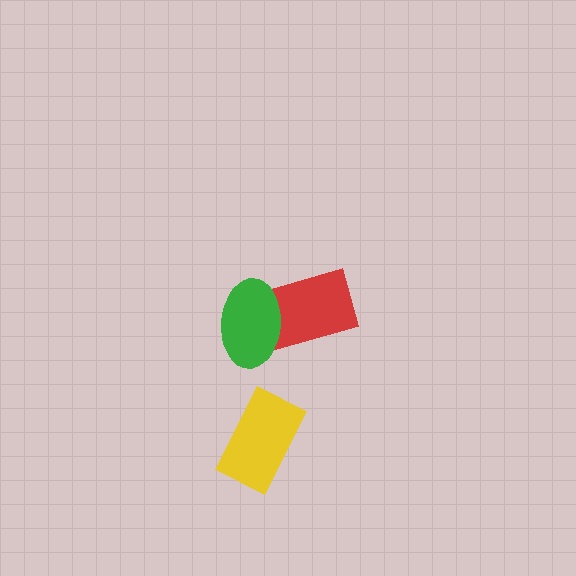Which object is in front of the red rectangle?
The green ellipse is in front of the red rectangle.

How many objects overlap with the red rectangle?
1 object overlaps with the red rectangle.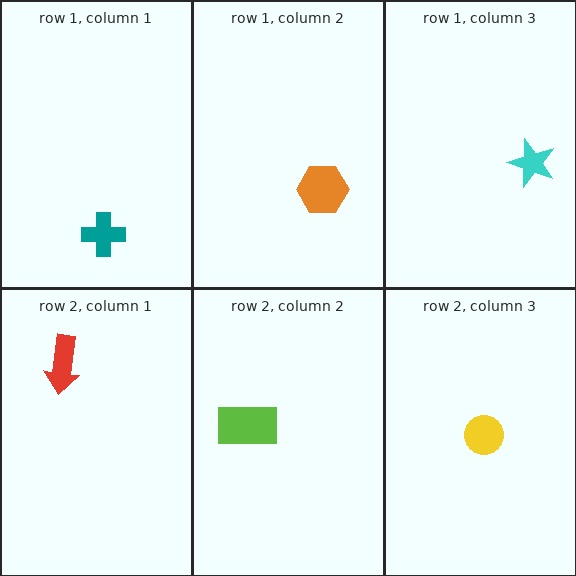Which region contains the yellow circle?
The row 2, column 3 region.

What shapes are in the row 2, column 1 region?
The red arrow.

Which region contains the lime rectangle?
The row 2, column 2 region.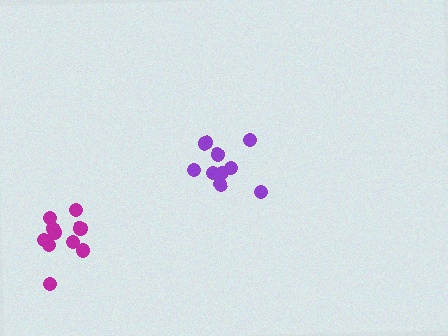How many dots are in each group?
Group 1: 9 dots, Group 2: 10 dots (19 total).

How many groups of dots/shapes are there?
There are 2 groups.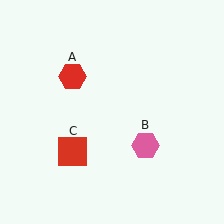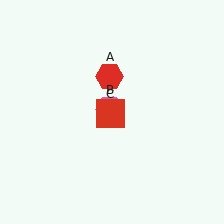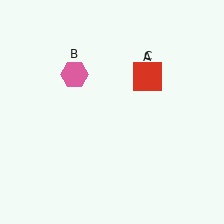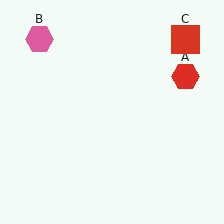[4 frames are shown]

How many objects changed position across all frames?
3 objects changed position: red hexagon (object A), pink hexagon (object B), red square (object C).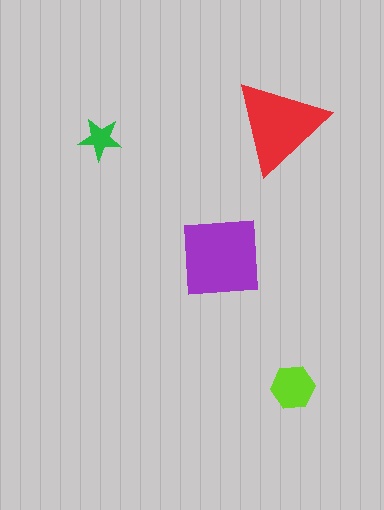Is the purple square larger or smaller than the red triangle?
Larger.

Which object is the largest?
The purple square.